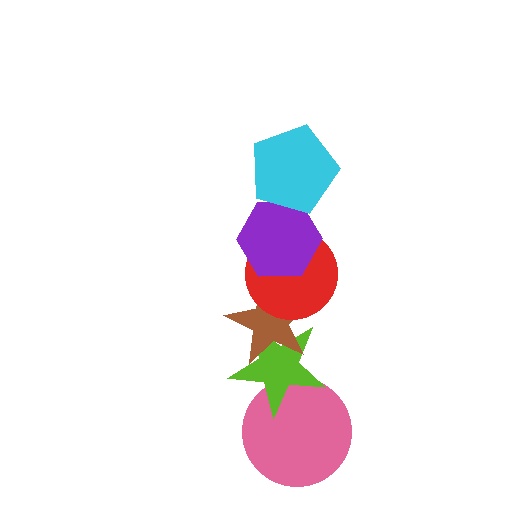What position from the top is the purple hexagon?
The purple hexagon is 2nd from the top.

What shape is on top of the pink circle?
The lime star is on top of the pink circle.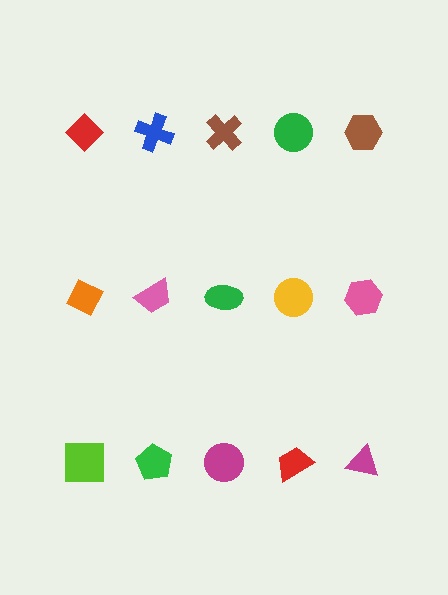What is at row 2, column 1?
An orange diamond.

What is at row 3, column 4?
A red trapezoid.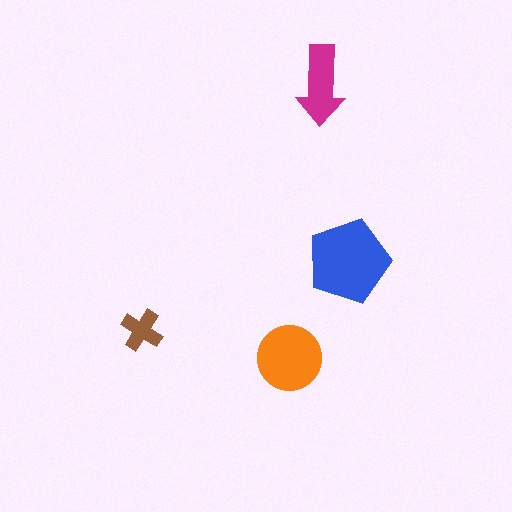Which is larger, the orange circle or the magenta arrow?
The orange circle.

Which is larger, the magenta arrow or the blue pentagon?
The blue pentagon.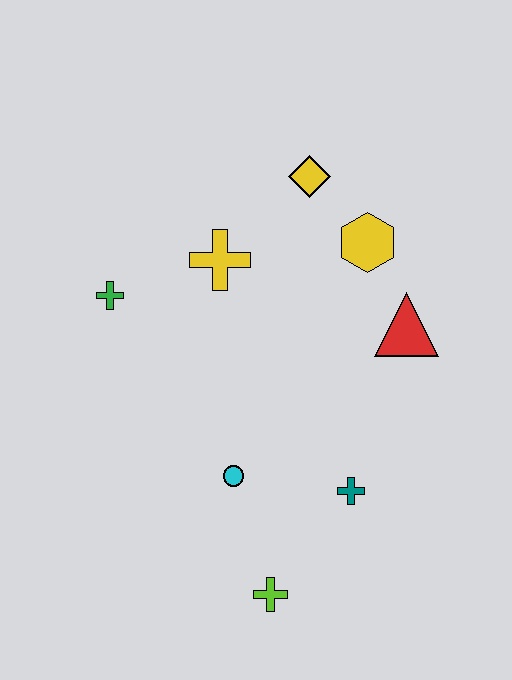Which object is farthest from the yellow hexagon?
The lime cross is farthest from the yellow hexagon.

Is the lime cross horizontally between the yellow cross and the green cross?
No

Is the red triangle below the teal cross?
No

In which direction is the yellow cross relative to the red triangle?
The yellow cross is to the left of the red triangle.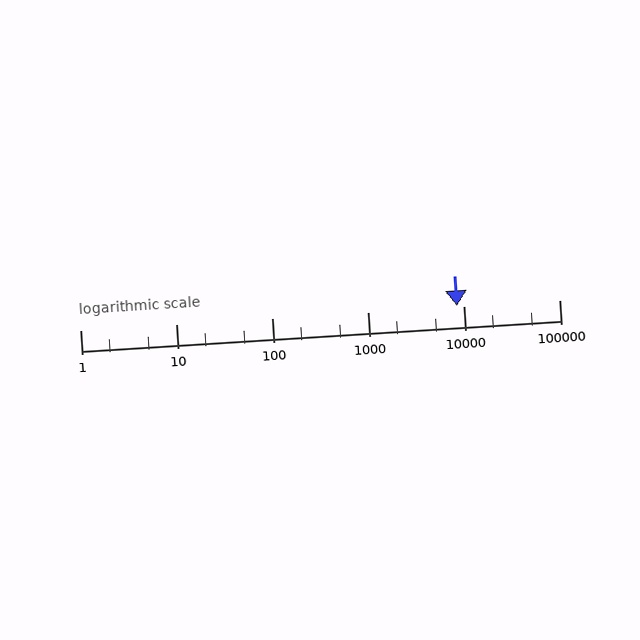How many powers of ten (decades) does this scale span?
The scale spans 5 decades, from 1 to 100000.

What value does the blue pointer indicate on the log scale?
The pointer indicates approximately 8500.